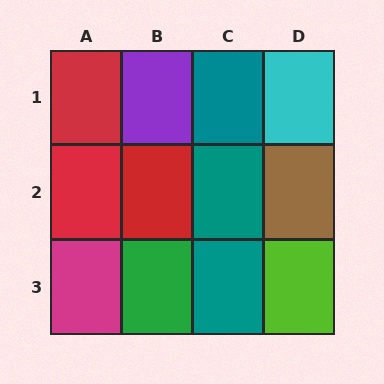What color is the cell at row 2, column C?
Teal.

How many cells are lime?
1 cell is lime.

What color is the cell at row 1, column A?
Red.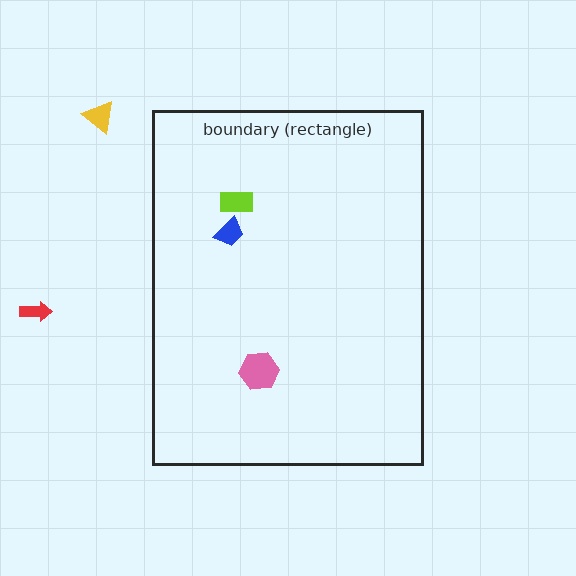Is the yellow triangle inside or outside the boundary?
Outside.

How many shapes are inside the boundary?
3 inside, 2 outside.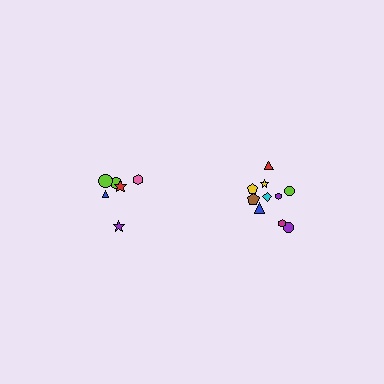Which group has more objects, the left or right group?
The right group.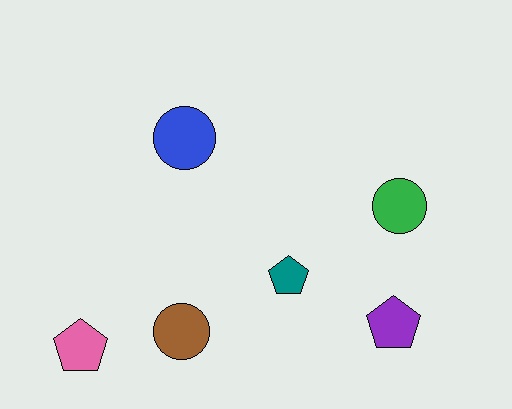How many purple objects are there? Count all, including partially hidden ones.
There is 1 purple object.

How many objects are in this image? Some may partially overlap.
There are 6 objects.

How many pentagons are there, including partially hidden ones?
There are 3 pentagons.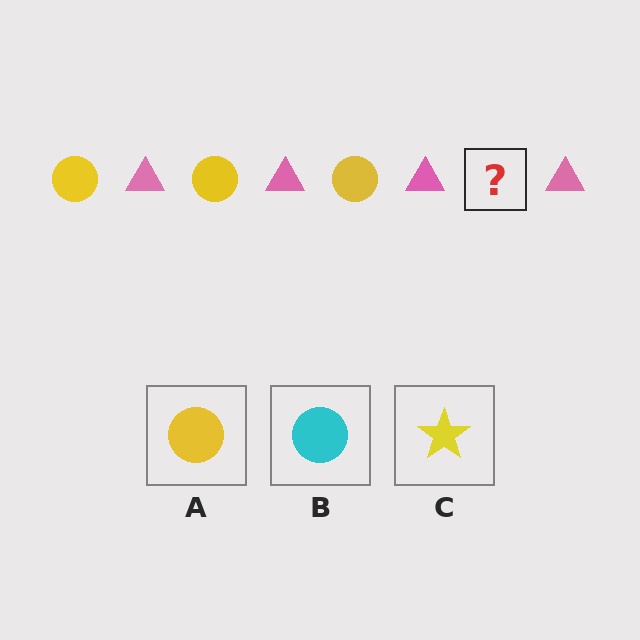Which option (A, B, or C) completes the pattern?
A.